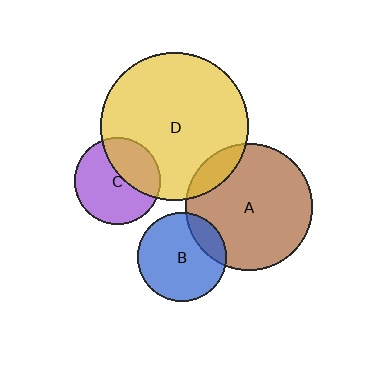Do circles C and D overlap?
Yes.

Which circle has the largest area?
Circle D (yellow).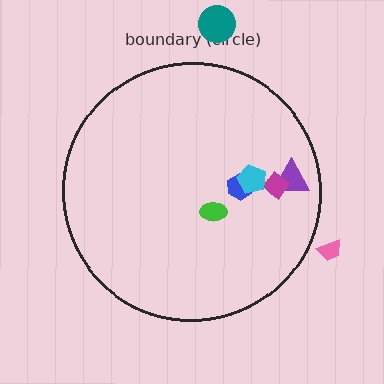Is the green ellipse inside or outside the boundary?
Inside.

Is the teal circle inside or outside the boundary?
Outside.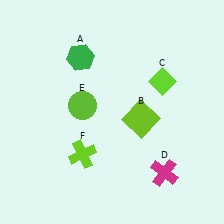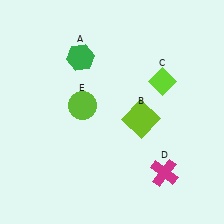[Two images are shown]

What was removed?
The lime cross (F) was removed in Image 2.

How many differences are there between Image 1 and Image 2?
There is 1 difference between the two images.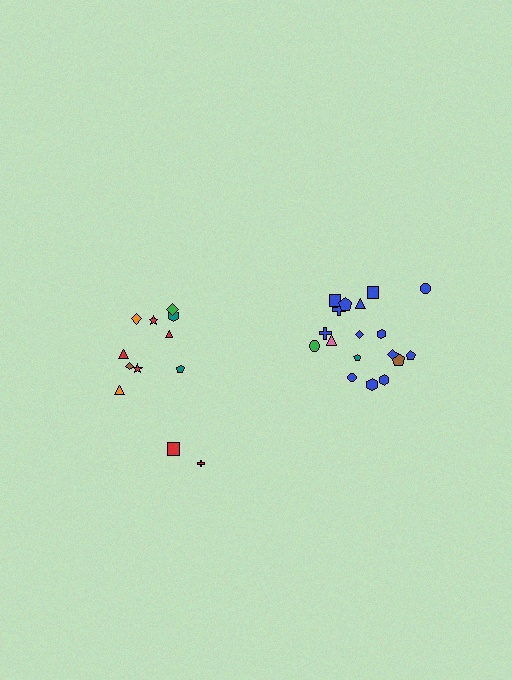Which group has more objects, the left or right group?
The right group.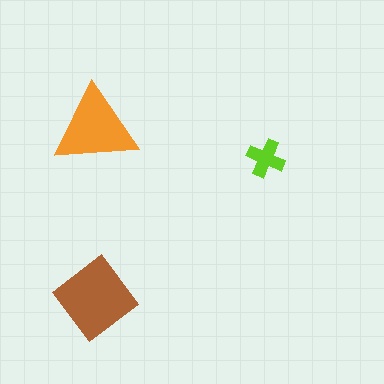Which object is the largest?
The brown diamond.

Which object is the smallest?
The lime cross.